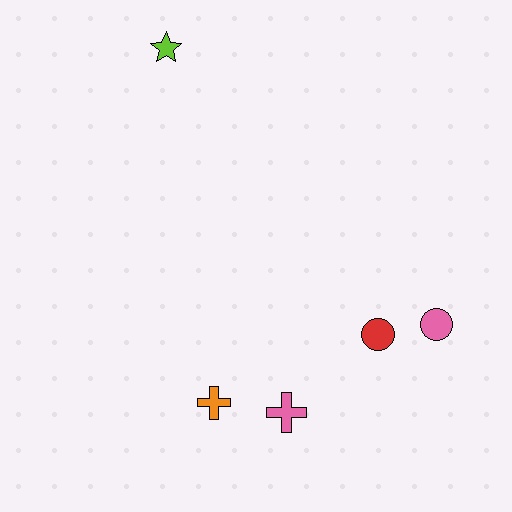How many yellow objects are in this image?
There are no yellow objects.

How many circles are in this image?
There are 2 circles.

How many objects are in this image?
There are 5 objects.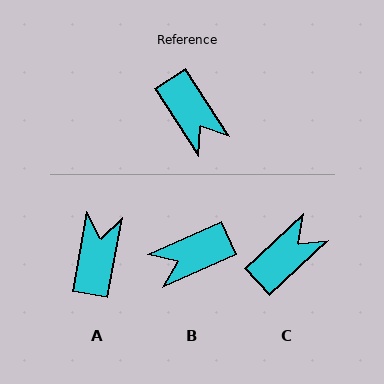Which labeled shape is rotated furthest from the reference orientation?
A, about 137 degrees away.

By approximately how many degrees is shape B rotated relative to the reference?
Approximately 99 degrees clockwise.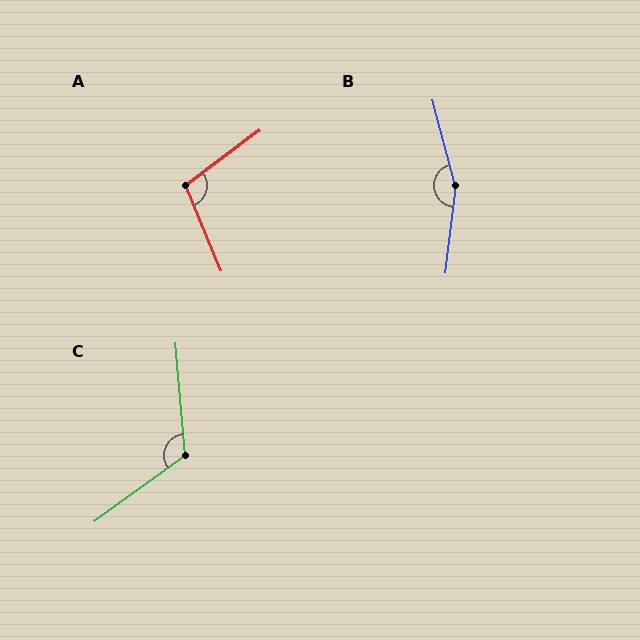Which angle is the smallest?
A, at approximately 104 degrees.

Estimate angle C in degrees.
Approximately 121 degrees.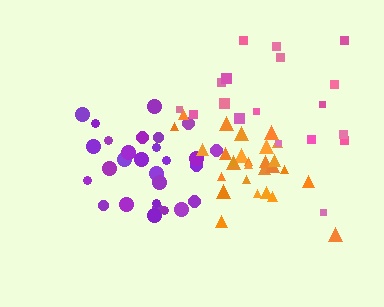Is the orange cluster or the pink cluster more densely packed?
Orange.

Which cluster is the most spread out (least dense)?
Pink.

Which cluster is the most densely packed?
Orange.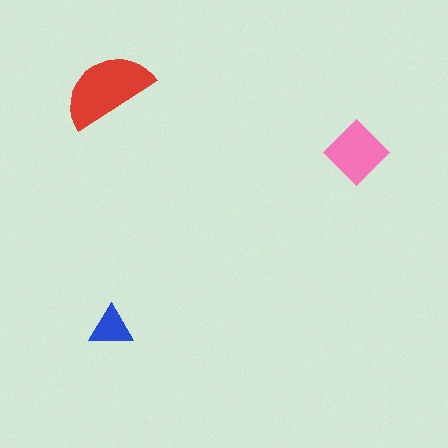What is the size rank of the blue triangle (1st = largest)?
3rd.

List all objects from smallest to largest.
The blue triangle, the pink diamond, the red semicircle.